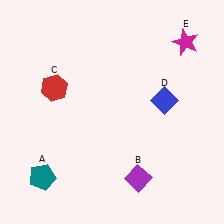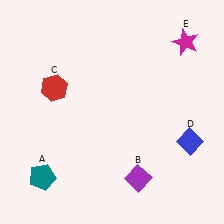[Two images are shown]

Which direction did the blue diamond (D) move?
The blue diamond (D) moved down.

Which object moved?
The blue diamond (D) moved down.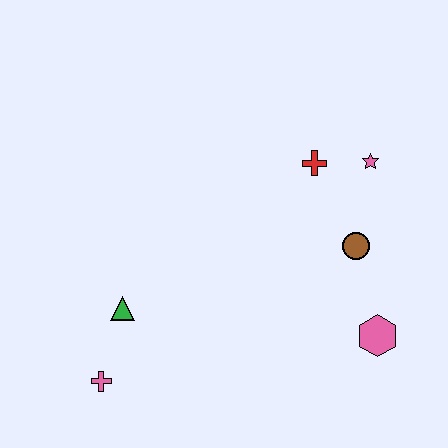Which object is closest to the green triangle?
The pink cross is closest to the green triangle.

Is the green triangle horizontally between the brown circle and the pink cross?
Yes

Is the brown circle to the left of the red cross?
No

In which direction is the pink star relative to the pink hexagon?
The pink star is above the pink hexagon.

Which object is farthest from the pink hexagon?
The pink cross is farthest from the pink hexagon.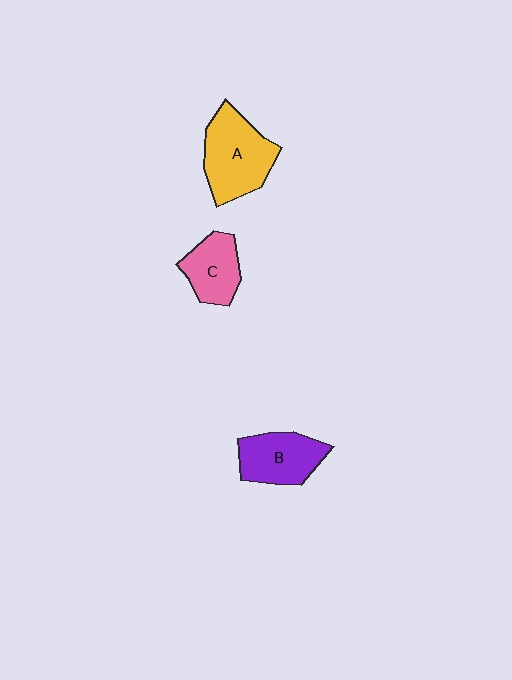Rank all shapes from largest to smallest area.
From largest to smallest: A (yellow), B (purple), C (pink).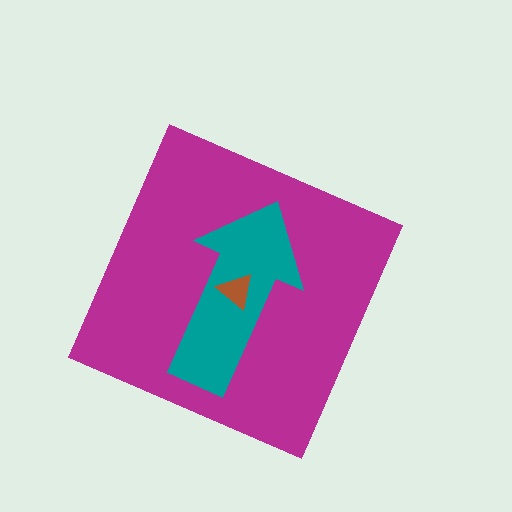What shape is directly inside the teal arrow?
The brown triangle.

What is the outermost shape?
The magenta diamond.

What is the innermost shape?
The brown triangle.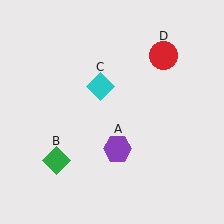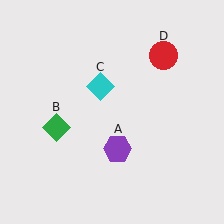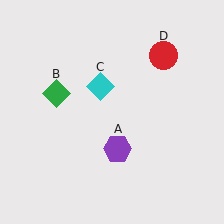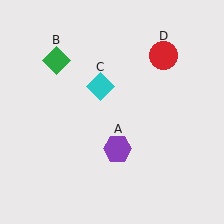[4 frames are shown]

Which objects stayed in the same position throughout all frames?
Purple hexagon (object A) and cyan diamond (object C) and red circle (object D) remained stationary.